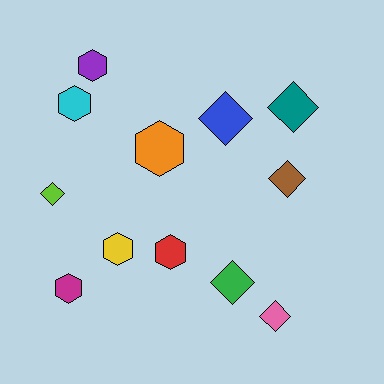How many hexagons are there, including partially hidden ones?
There are 6 hexagons.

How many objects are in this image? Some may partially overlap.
There are 12 objects.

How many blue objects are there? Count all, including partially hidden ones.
There is 1 blue object.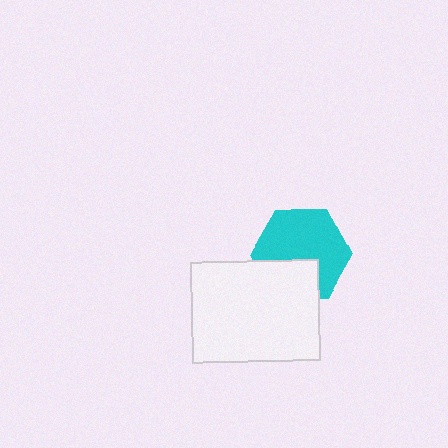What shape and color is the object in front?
The object in front is a white rectangle.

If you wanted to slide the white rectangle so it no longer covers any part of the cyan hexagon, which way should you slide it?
Slide it down — that is the most direct way to separate the two shapes.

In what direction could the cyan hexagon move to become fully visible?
The cyan hexagon could move up. That would shift it out from behind the white rectangle entirely.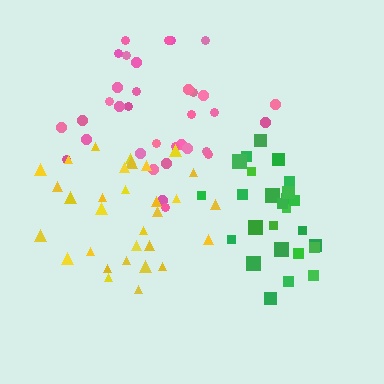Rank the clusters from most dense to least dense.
green, pink, yellow.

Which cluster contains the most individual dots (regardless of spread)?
Pink (34).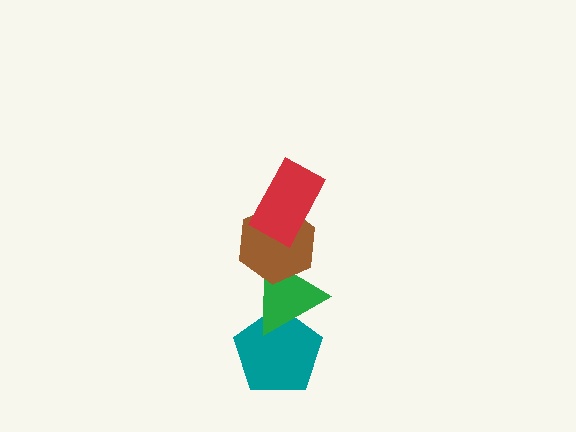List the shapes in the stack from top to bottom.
From top to bottom: the red rectangle, the brown hexagon, the green triangle, the teal pentagon.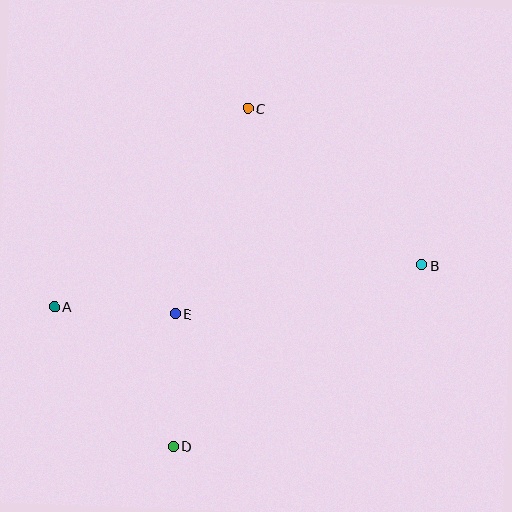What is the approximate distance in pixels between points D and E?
The distance between D and E is approximately 133 pixels.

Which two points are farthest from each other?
Points A and B are farthest from each other.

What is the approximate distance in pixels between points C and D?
The distance between C and D is approximately 346 pixels.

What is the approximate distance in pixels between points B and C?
The distance between B and C is approximately 234 pixels.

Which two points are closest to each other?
Points A and E are closest to each other.